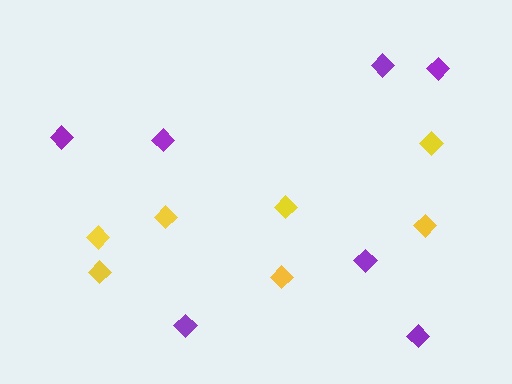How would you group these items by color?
There are 2 groups: one group of purple diamonds (7) and one group of yellow diamonds (7).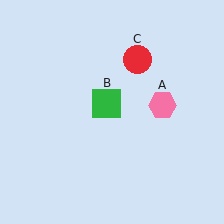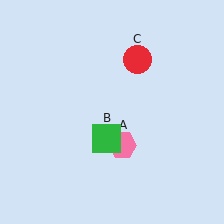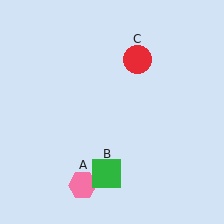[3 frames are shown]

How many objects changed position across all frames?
2 objects changed position: pink hexagon (object A), green square (object B).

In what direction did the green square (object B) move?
The green square (object B) moved down.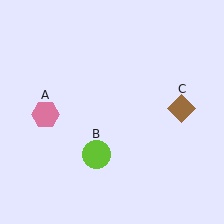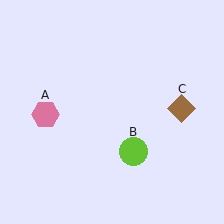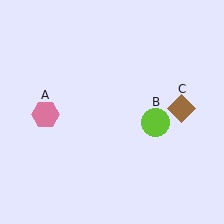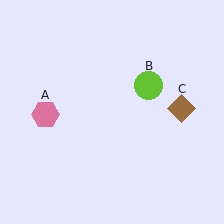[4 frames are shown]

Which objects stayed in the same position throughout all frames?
Pink hexagon (object A) and brown diamond (object C) remained stationary.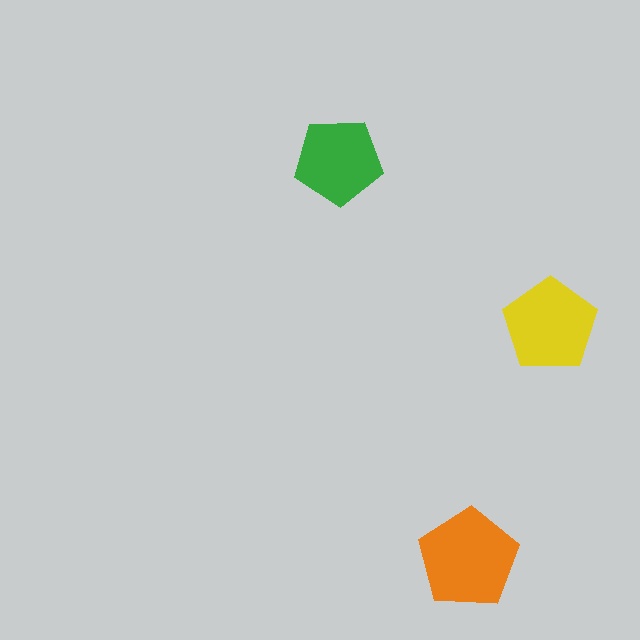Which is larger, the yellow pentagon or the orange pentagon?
The orange one.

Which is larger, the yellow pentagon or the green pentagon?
The yellow one.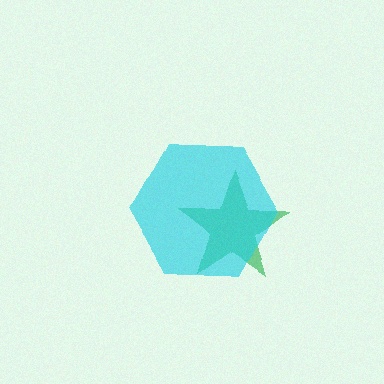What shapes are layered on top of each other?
The layered shapes are: a green star, a cyan hexagon.